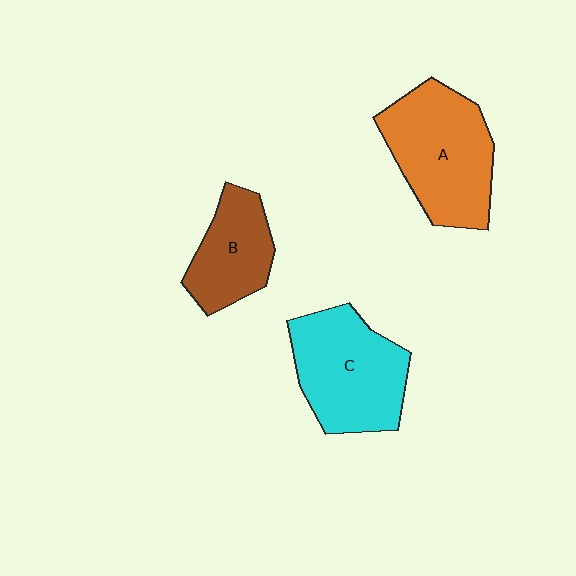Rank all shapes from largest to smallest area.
From largest to smallest: A (orange), C (cyan), B (brown).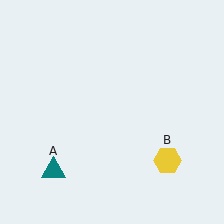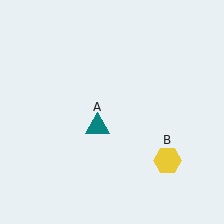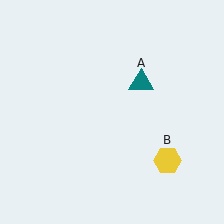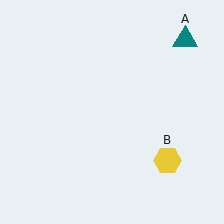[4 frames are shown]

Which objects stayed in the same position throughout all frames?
Yellow hexagon (object B) remained stationary.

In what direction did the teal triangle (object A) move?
The teal triangle (object A) moved up and to the right.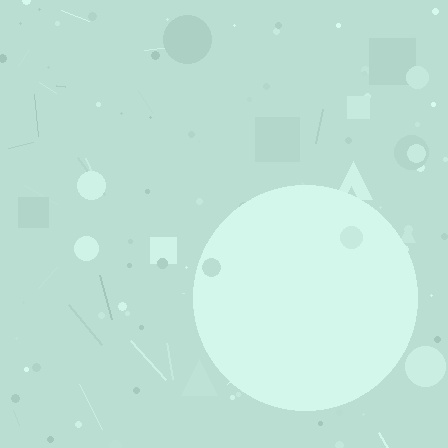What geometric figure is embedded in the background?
A circle is embedded in the background.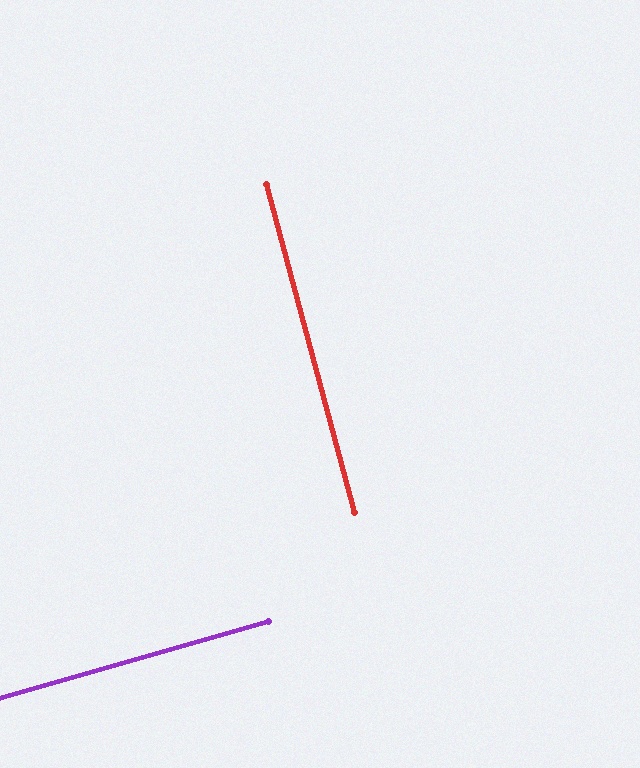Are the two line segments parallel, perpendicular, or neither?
Perpendicular — they meet at approximately 89°.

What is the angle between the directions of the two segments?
Approximately 89 degrees.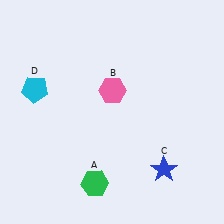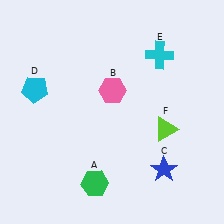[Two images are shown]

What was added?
A cyan cross (E), a lime triangle (F) were added in Image 2.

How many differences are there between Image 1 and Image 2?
There are 2 differences between the two images.